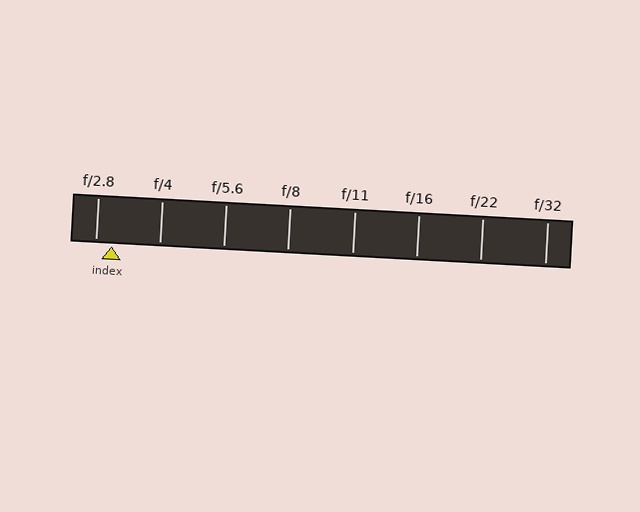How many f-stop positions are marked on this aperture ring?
There are 8 f-stop positions marked.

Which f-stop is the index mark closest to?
The index mark is closest to f/2.8.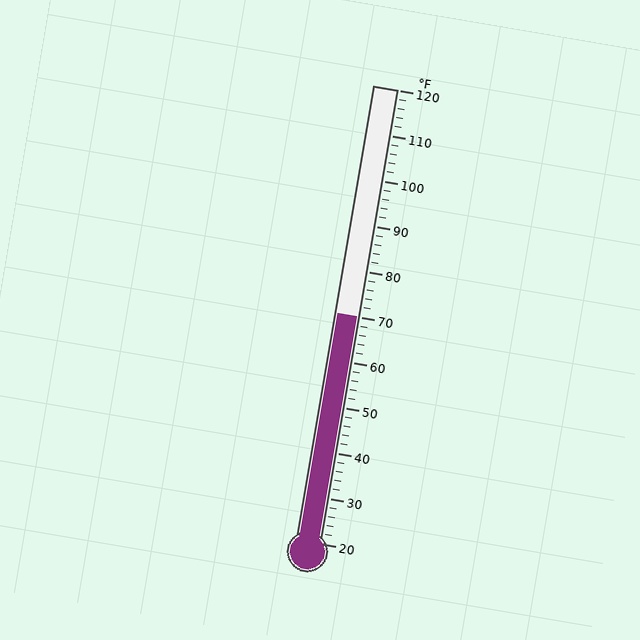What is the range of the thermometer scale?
The thermometer scale ranges from 20°F to 120°F.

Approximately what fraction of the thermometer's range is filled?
The thermometer is filled to approximately 50% of its range.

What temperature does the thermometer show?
The thermometer shows approximately 70°F.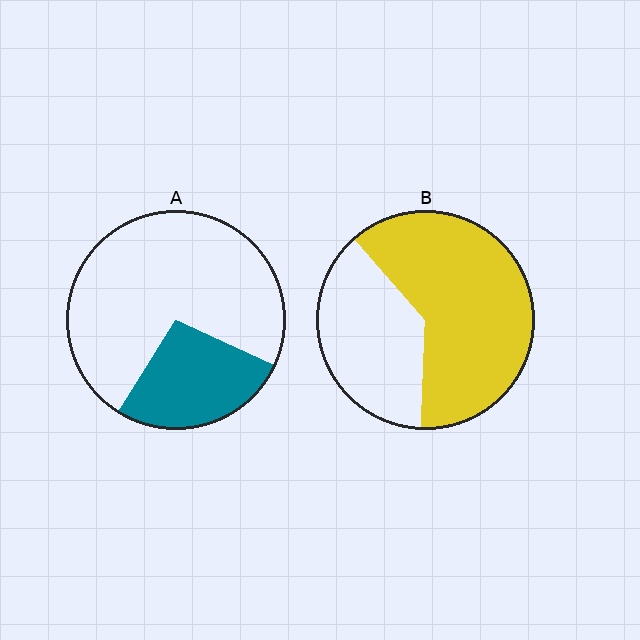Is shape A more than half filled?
No.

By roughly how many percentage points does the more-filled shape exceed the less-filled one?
By roughly 35 percentage points (B over A).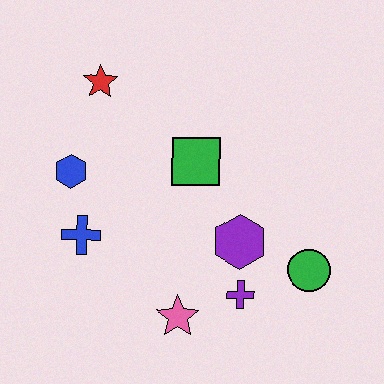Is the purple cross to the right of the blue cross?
Yes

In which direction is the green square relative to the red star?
The green square is to the right of the red star.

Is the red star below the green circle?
No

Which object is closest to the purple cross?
The purple hexagon is closest to the purple cross.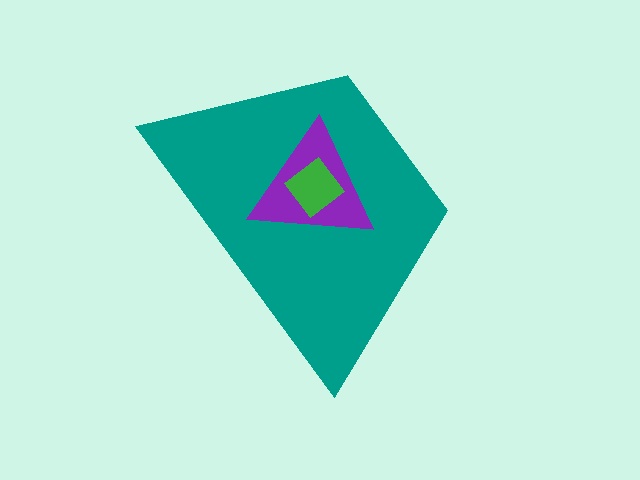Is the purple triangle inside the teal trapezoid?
Yes.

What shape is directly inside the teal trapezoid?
The purple triangle.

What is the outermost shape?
The teal trapezoid.